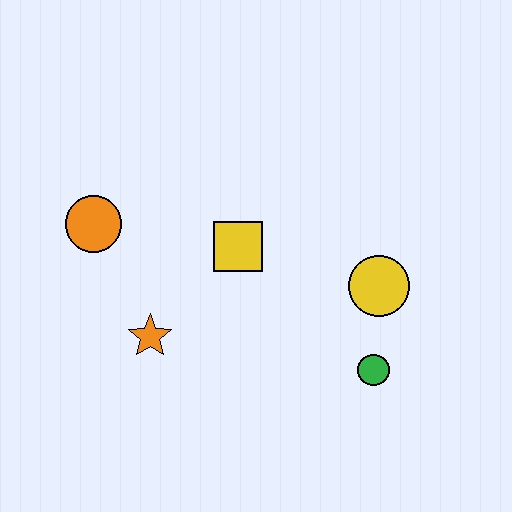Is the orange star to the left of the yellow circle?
Yes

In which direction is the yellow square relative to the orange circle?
The yellow square is to the right of the orange circle.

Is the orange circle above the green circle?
Yes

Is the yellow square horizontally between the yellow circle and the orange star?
Yes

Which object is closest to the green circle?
The yellow circle is closest to the green circle.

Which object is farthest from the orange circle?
The green circle is farthest from the orange circle.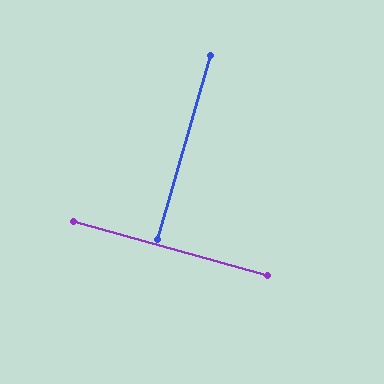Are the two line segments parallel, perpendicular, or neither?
Perpendicular — they meet at approximately 90°.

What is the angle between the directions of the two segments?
Approximately 90 degrees.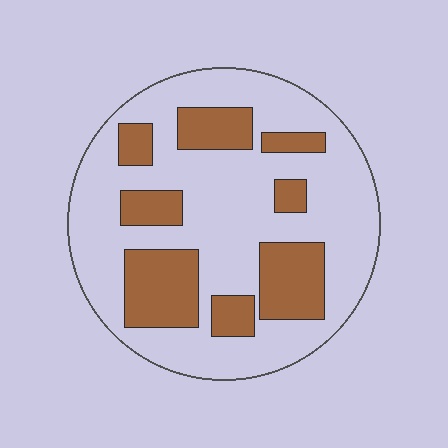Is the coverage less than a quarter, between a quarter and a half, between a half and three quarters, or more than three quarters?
Between a quarter and a half.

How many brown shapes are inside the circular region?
8.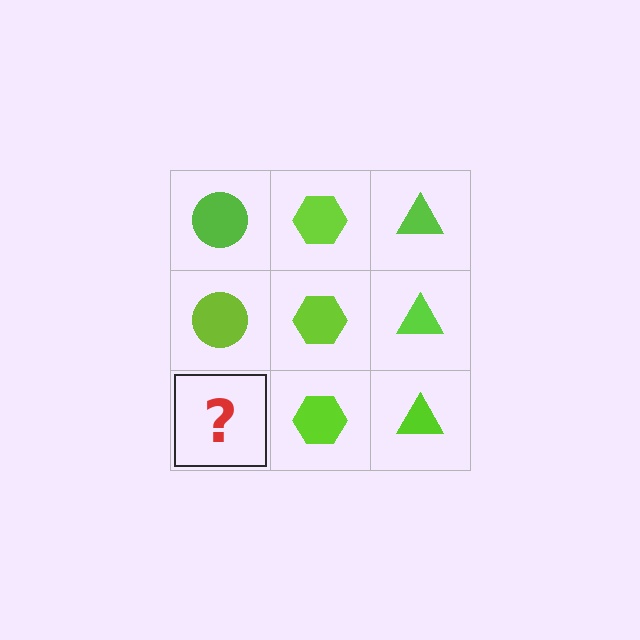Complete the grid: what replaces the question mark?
The question mark should be replaced with a lime circle.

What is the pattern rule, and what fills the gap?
The rule is that each column has a consistent shape. The gap should be filled with a lime circle.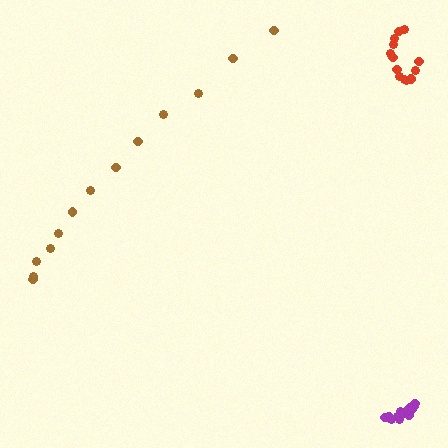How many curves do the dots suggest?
There are 3 distinct paths.